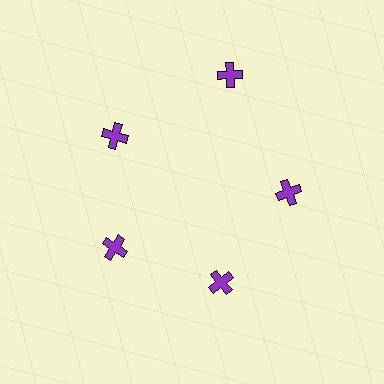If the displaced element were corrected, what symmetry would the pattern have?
It would have 5-fold rotational symmetry — the pattern would map onto itself every 72 degrees.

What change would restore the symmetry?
The symmetry would be restored by moving it inward, back onto the ring so that all 5 crosses sit at equal angles and equal distance from the center.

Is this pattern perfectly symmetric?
No. The 5 purple crosses are arranged in a ring, but one element near the 1 o'clock position is pushed outward from the center, breaking the 5-fold rotational symmetry.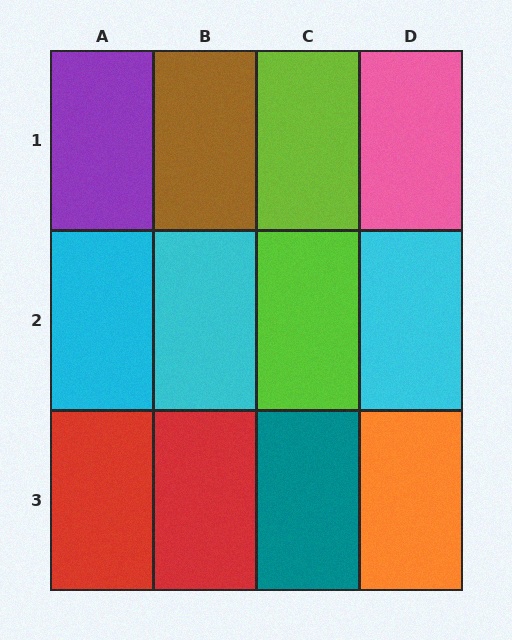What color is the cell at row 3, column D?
Orange.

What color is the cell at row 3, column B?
Red.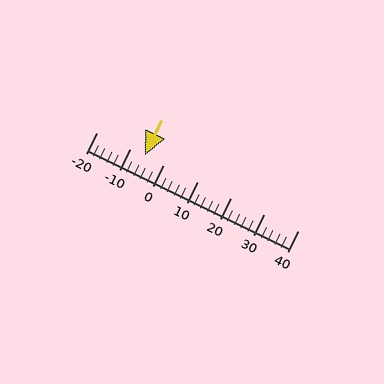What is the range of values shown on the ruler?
The ruler shows values from -20 to 40.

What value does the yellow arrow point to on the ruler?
The yellow arrow points to approximately -6.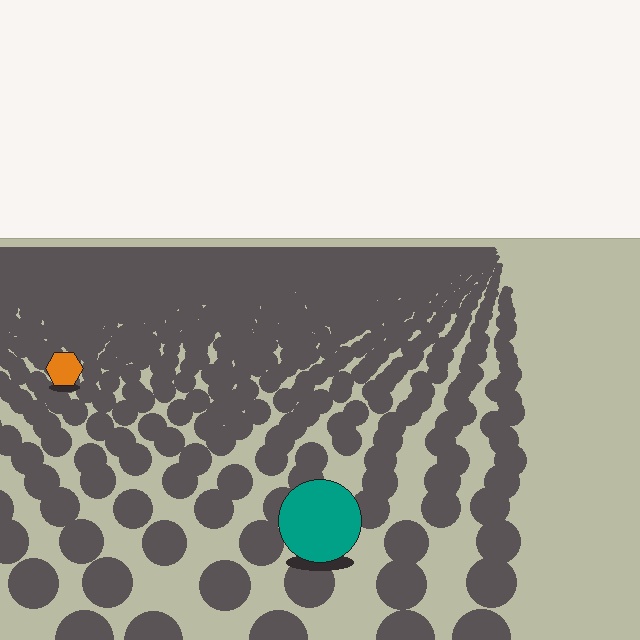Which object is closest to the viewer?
The teal circle is closest. The texture marks near it are larger and more spread out.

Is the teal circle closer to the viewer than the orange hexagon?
Yes. The teal circle is closer — you can tell from the texture gradient: the ground texture is coarser near it.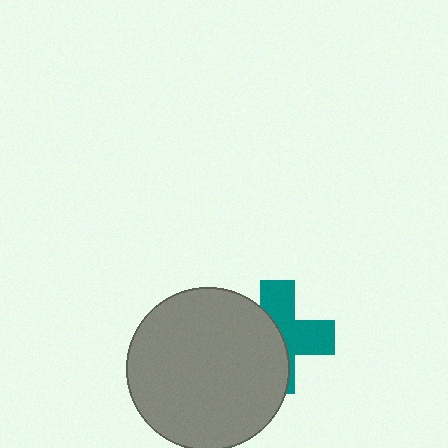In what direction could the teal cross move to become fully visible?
The teal cross could move right. That would shift it out from behind the gray circle entirely.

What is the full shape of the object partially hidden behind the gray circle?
The partially hidden object is a teal cross.